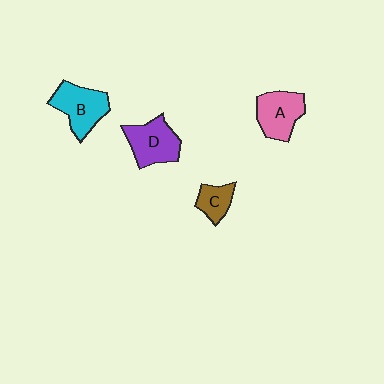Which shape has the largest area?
Shape B (cyan).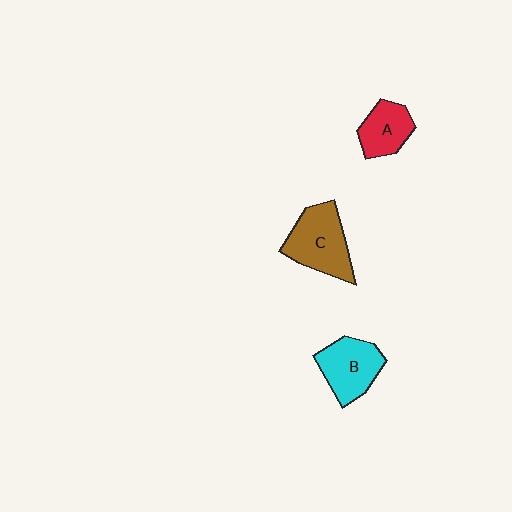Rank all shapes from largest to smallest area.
From largest to smallest: C (brown), B (cyan), A (red).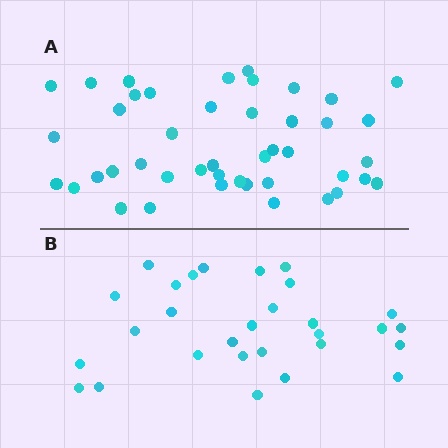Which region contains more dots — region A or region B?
Region A (the top region) has more dots.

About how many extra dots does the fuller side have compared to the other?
Region A has approximately 15 more dots than region B.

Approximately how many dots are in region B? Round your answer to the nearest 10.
About 30 dots. (The exact count is 29, which rounds to 30.)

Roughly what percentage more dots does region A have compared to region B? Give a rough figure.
About 50% more.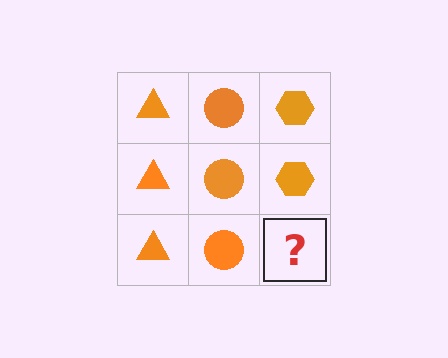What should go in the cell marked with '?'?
The missing cell should contain an orange hexagon.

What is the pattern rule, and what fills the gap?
The rule is that each column has a consistent shape. The gap should be filled with an orange hexagon.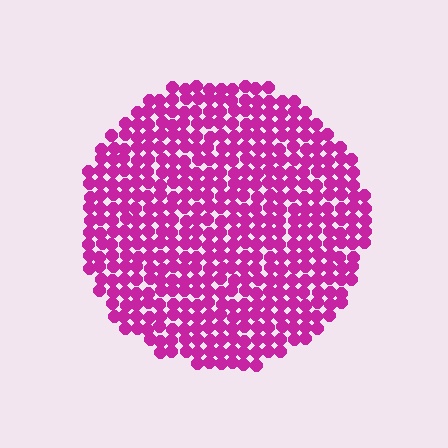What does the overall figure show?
The overall figure shows a circle.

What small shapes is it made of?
It is made of small circles.